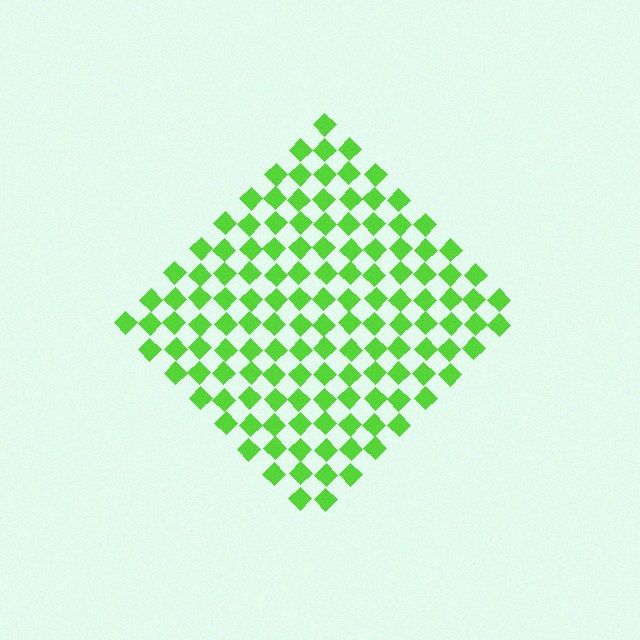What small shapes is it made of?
It is made of small diamonds.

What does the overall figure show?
The overall figure shows a diamond.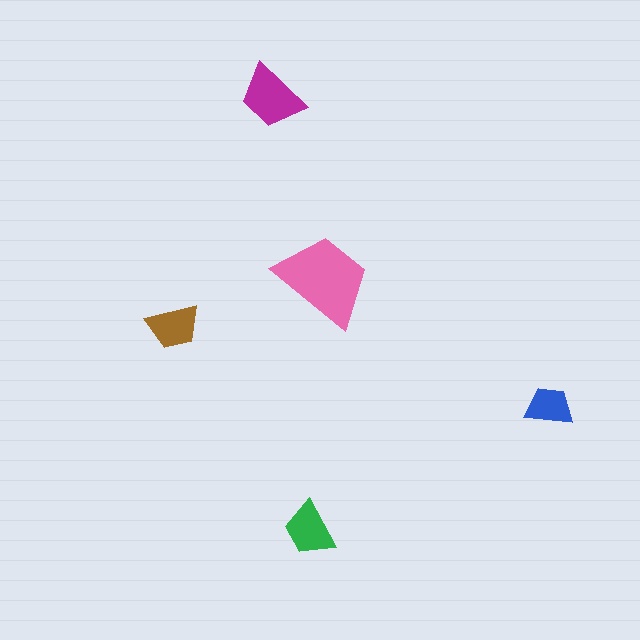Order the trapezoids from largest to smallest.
the pink one, the magenta one, the green one, the brown one, the blue one.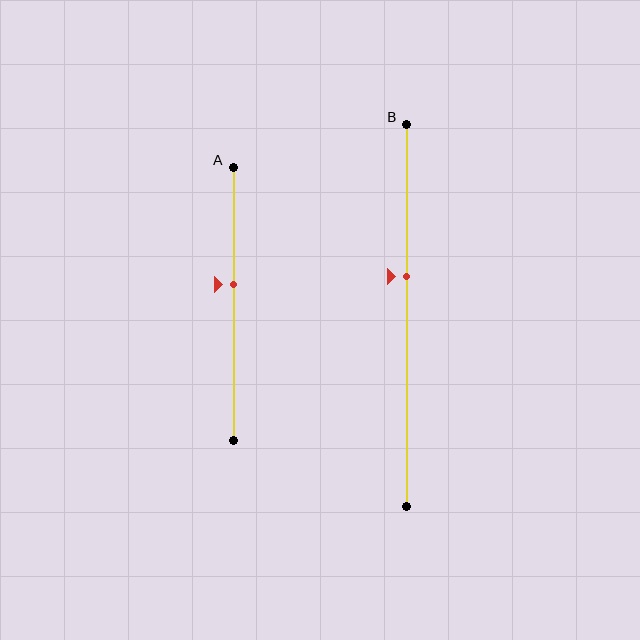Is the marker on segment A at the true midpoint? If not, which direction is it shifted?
No, the marker on segment A is shifted upward by about 7% of the segment length.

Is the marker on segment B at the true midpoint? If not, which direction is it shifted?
No, the marker on segment B is shifted upward by about 10% of the segment length.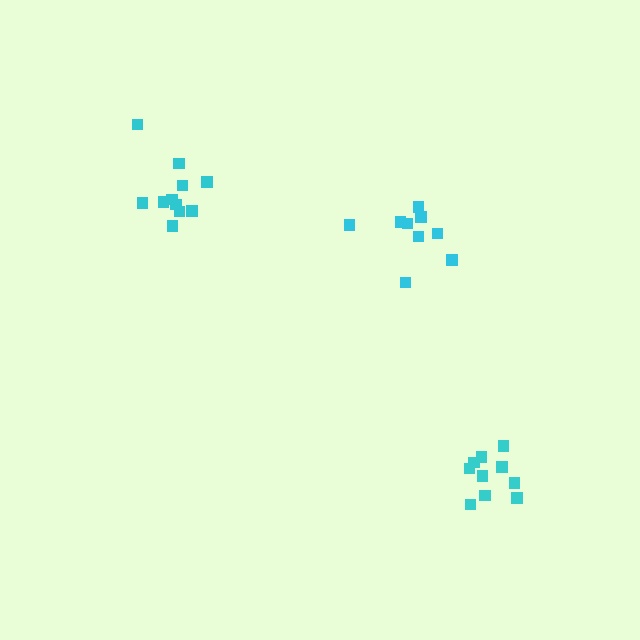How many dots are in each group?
Group 1: 10 dots, Group 2: 11 dots, Group 3: 9 dots (30 total).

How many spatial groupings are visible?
There are 3 spatial groupings.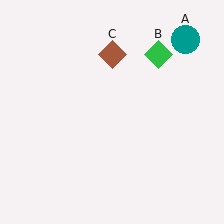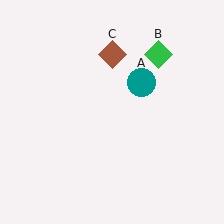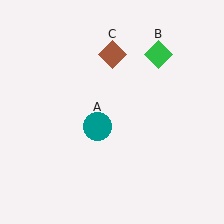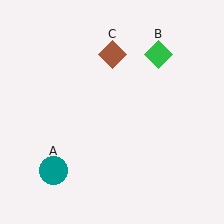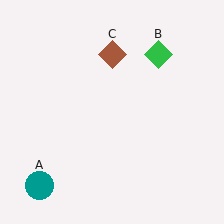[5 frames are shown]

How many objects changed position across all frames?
1 object changed position: teal circle (object A).